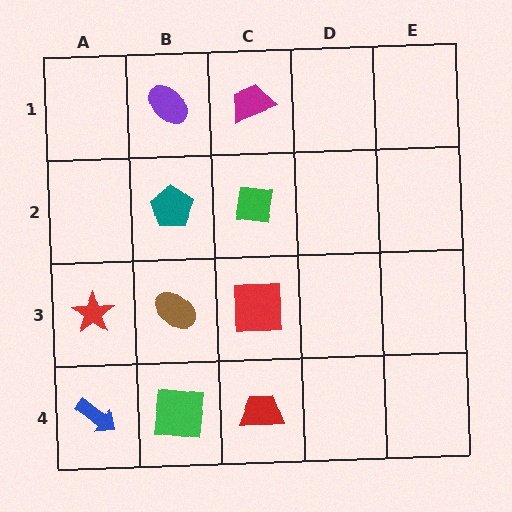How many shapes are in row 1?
2 shapes.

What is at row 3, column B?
A brown ellipse.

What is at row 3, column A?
A red star.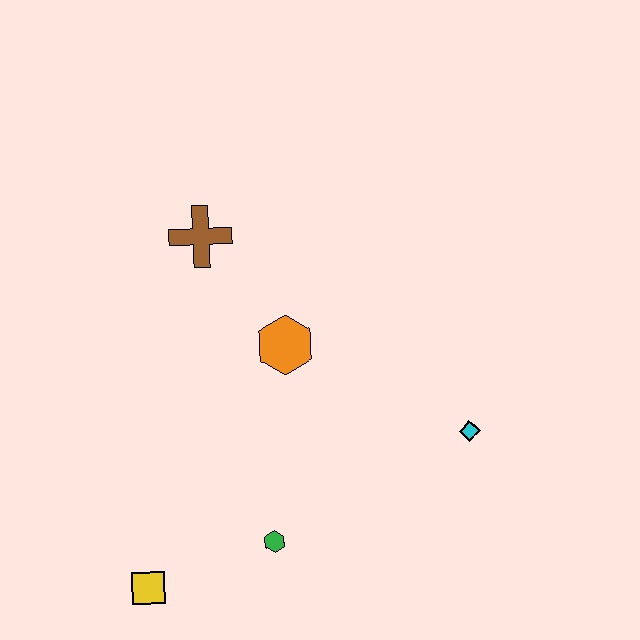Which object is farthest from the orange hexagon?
The yellow square is farthest from the orange hexagon.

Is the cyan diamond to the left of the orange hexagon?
No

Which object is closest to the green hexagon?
The yellow square is closest to the green hexagon.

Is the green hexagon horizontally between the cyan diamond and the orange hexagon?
No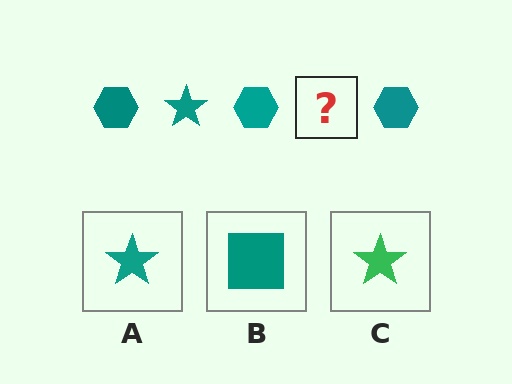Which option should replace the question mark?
Option A.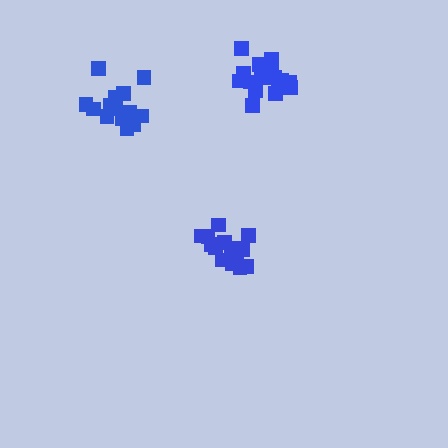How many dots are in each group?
Group 1: 15 dots, Group 2: 14 dots, Group 3: 17 dots (46 total).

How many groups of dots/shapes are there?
There are 3 groups.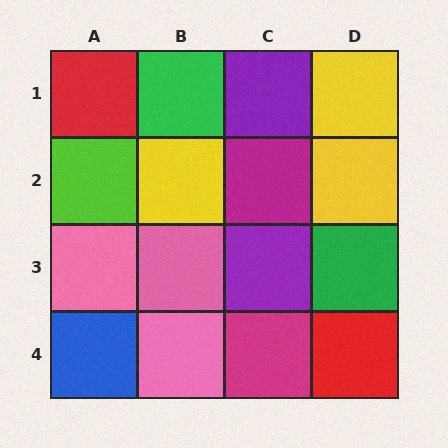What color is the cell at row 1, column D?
Yellow.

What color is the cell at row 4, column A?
Blue.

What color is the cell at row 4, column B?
Pink.